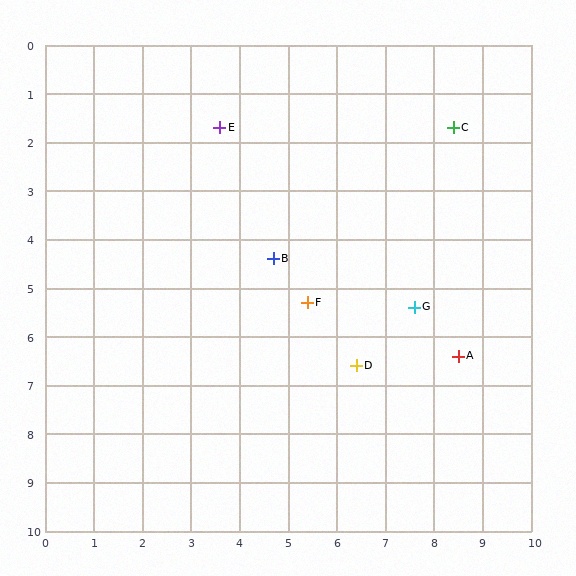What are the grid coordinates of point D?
Point D is at approximately (6.4, 6.6).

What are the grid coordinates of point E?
Point E is at approximately (3.6, 1.7).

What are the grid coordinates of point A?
Point A is at approximately (8.5, 6.4).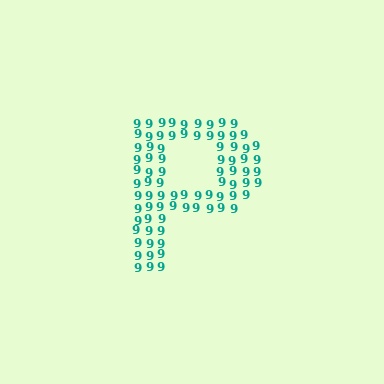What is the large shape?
The large shape is the letter P.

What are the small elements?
The small elements are digit 9's.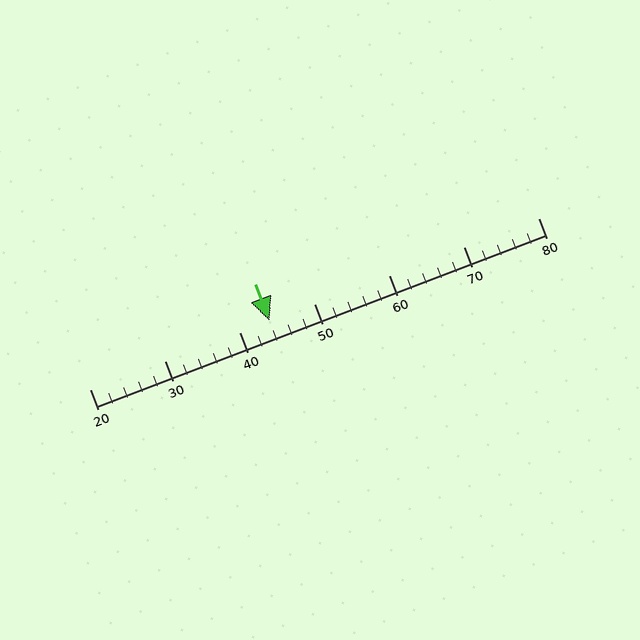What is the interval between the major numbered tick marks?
The major tick marks are spaced 10 units apart.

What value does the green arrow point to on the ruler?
The green arrow points to approximately 44.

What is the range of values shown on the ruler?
The ruler shows values from 20 to 80.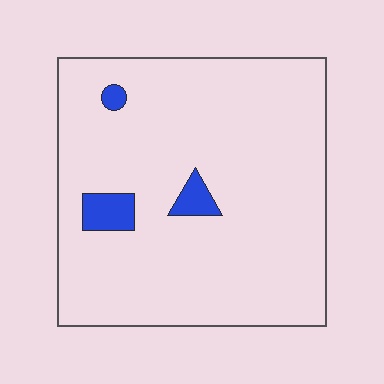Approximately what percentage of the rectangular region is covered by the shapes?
Approximately 5%.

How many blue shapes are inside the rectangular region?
3.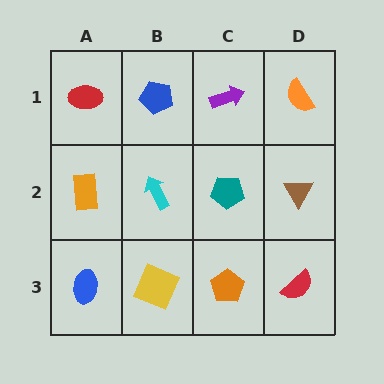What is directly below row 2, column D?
A red semicircle.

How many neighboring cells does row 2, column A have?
3.